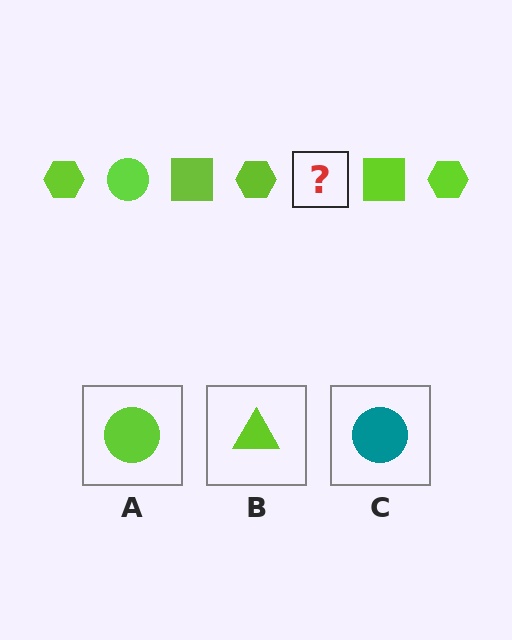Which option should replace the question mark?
Option A.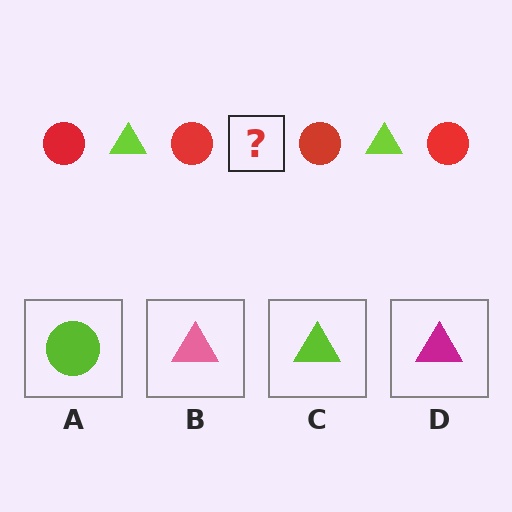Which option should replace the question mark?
Option C.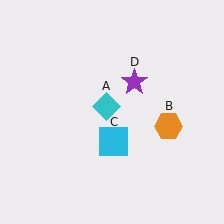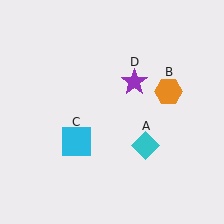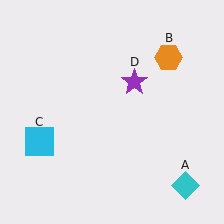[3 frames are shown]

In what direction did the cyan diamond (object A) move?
The cyan diamond (object A) moved down and to the right.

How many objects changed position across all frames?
3 objects changed position: cyan diamond (object A), orange hexagon (object B), cyan square (object C).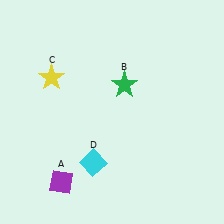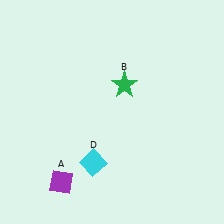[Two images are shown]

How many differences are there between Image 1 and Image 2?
There is 1 difference between the two images.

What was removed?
The yellow star (C) was removed in Image 2.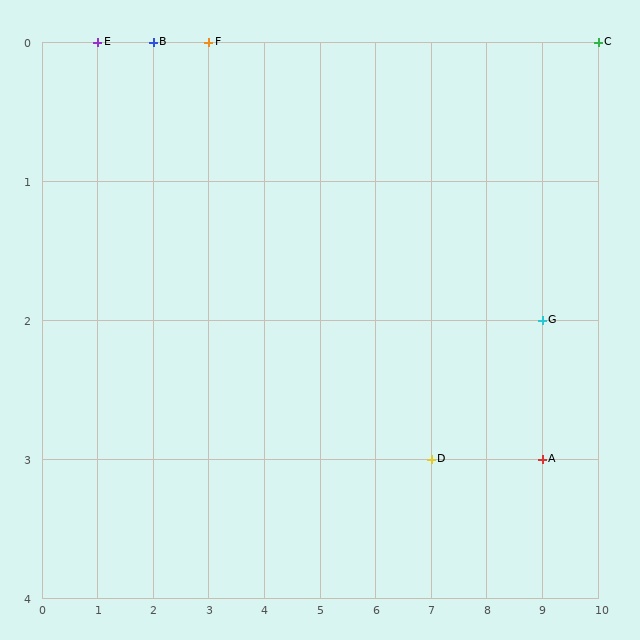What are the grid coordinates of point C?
Point C is at grid coordinates (10, 0).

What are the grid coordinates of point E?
Point E is at grid coordinates (1, 0).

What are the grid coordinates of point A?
Point A is at grid coordinates (9, 3).